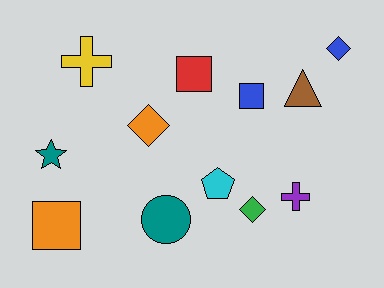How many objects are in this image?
There are 12 objects.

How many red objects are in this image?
There is 1 red object.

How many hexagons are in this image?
There are no hexagons.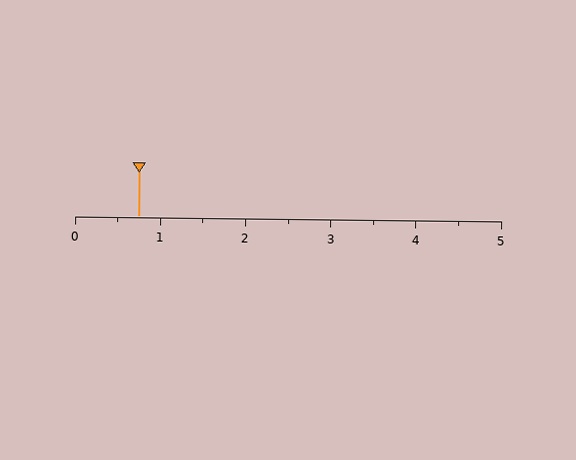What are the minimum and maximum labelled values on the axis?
The axis runs from 0 to 5.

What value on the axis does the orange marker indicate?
The marker indicates approximately 0.8.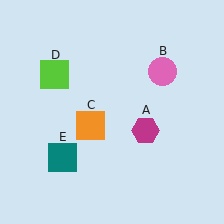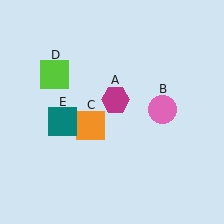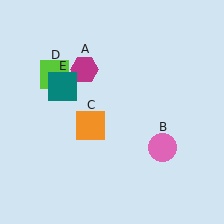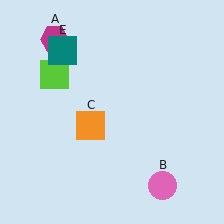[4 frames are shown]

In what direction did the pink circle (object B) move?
The pink circle (object B) moved down.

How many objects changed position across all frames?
3 objects changed position: magenta hexagon (object A), pink circle (object B), teal square (object E).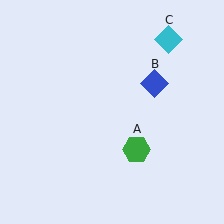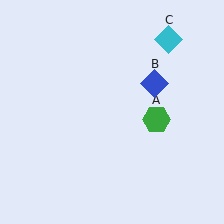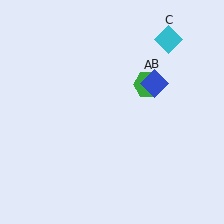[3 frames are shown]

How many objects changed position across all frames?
1 object changed position: green hexagon (object A).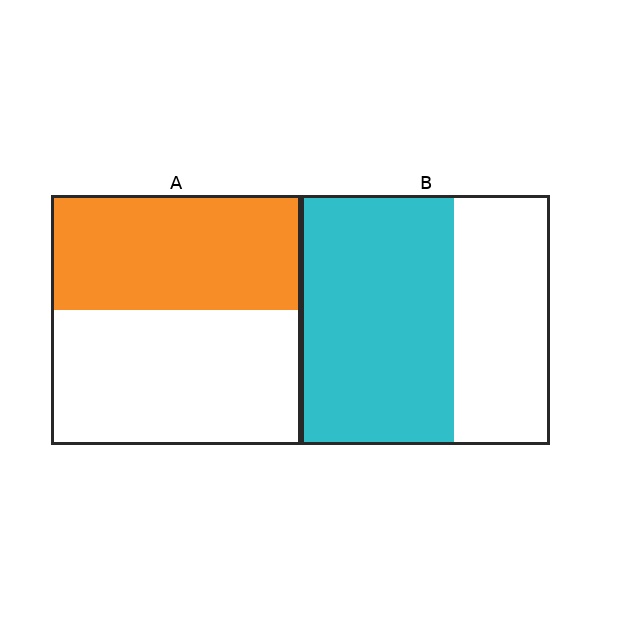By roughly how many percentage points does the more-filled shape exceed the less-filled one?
By roughly 15 percentage points (B over A).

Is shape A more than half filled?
Roughly half.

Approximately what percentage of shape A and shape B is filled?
A is approximately 45% and B is approximately 60%.